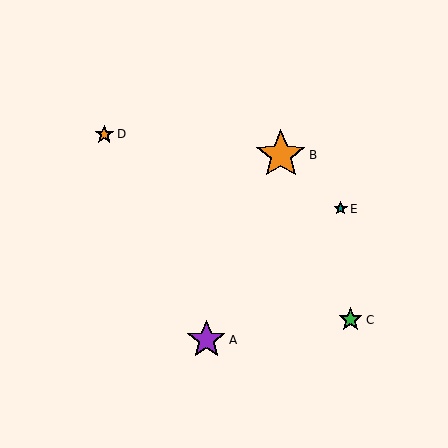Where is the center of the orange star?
The center of the orange star is at (281, 155).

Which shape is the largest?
The orange star (labeled B) is the largest.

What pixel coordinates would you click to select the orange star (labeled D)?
Click at (104, 135) to select the orange star D.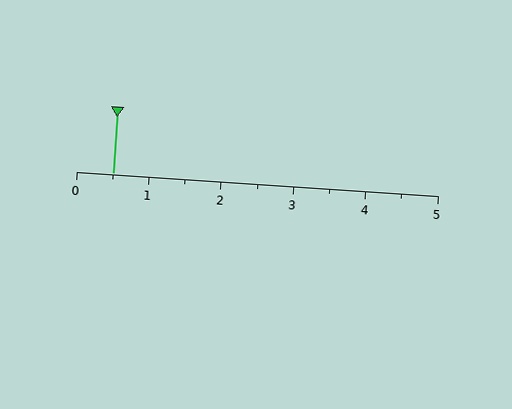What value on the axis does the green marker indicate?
The marker indicates approximately 0.5.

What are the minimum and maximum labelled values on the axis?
The axis runs from 0 to 5.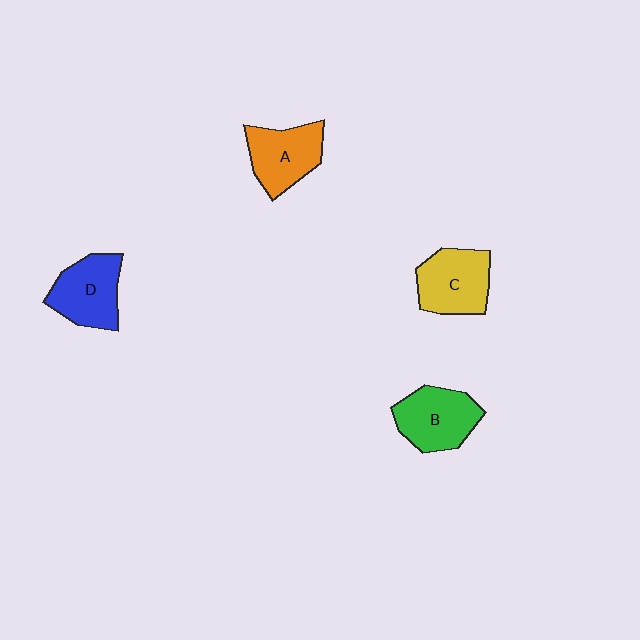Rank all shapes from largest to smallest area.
From largest to smallest: B (green), D (blue), C (yellow), A (orange).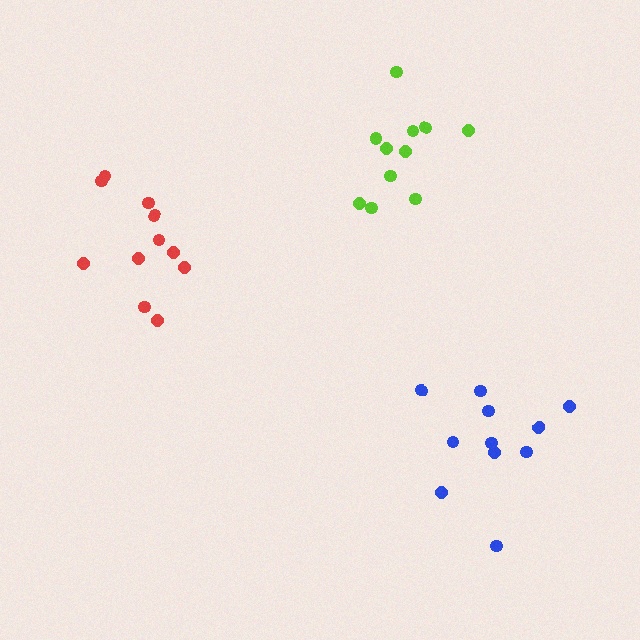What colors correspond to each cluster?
The clusters are colored: lime, red, blue.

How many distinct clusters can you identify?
There are 3 distinct clusters.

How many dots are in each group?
Group 1: 11 dots, Group 2: 11 dots, Group 3: 11 dots (33 total).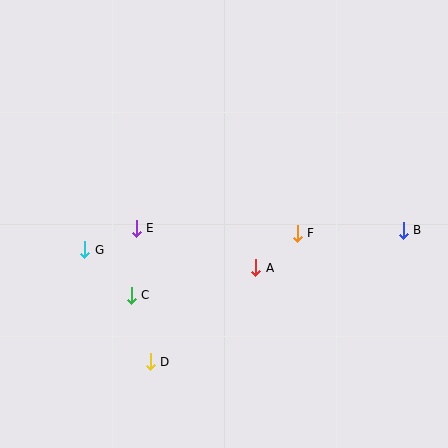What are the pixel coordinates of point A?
Point A is at (256, 268).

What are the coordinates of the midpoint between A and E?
The midpoint between A and E is at (196, 248).